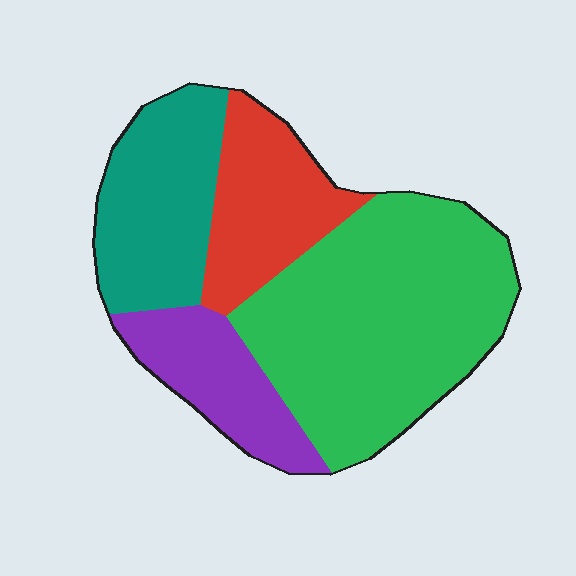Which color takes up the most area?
Green, at roughly 45%.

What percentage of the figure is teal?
Teal takes up about one fifth (1/5) of the figure.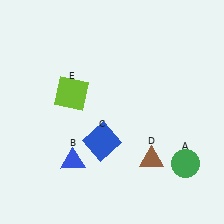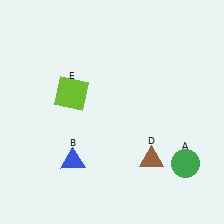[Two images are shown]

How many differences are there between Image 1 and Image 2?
There is 1 difference between the two images.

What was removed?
The blue square (C) was removed in Image 2.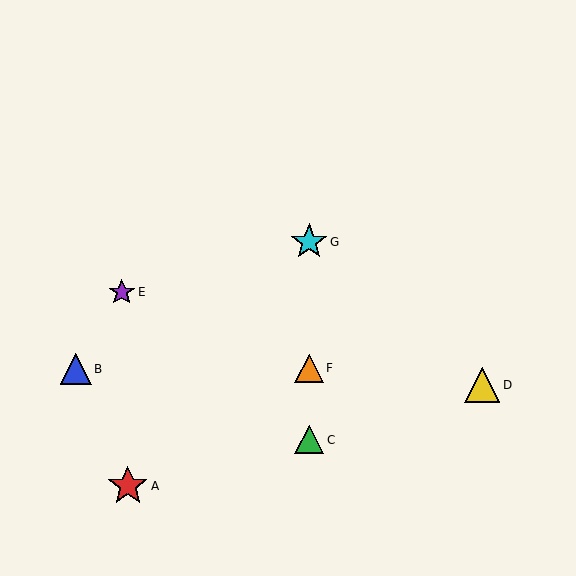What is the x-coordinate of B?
Object B is at x≈76.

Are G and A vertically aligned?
No, G is at x≈309 and A is at x≈128.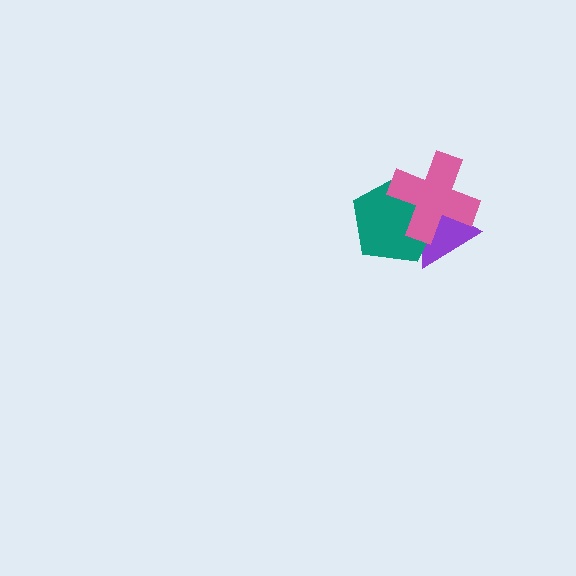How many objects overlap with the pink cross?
2 objects overlap with the pink cross.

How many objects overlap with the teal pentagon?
2 objects overlap with the teal pentagon.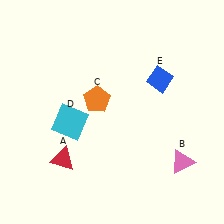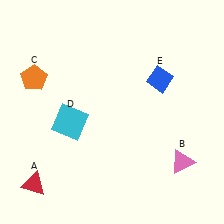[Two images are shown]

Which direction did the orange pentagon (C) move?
The orange pentagon (C) moved left.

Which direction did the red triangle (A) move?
The red triangle (A) moved left.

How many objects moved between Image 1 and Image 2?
2 objects moved between the two images.